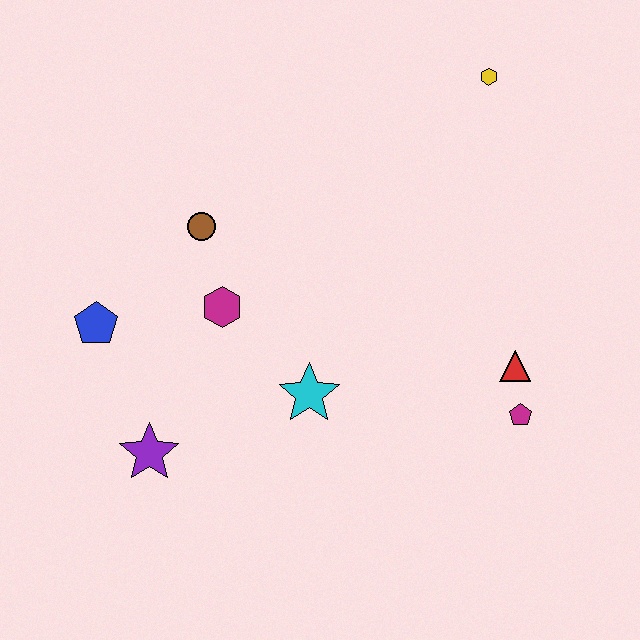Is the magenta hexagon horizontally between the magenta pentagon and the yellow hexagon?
No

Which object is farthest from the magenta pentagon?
The blue pentagon is farthest from the magenta pentagon.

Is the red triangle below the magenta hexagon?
Yes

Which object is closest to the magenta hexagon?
The brown circle is closest to the magenta hexagon.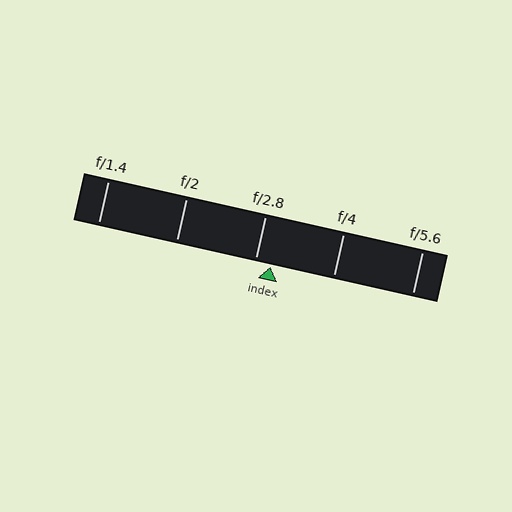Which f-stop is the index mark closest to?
The index mark is closest to f/2.8.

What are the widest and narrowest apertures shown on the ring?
The widest aperture shown is f/1.4 and the narrowest is f/5.6.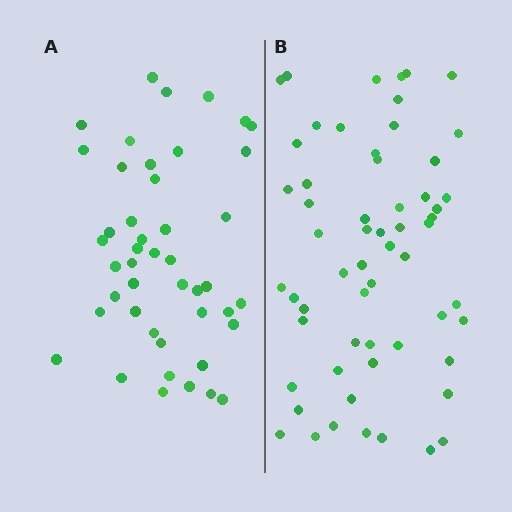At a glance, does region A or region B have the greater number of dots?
Region B (the right region) has more dots.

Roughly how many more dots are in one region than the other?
Region B has approximately 15 more dots than region A.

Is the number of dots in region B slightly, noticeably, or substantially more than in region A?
Region B has noticeably more, but not dramatically so. The ratio is roughly 1.3 to 1.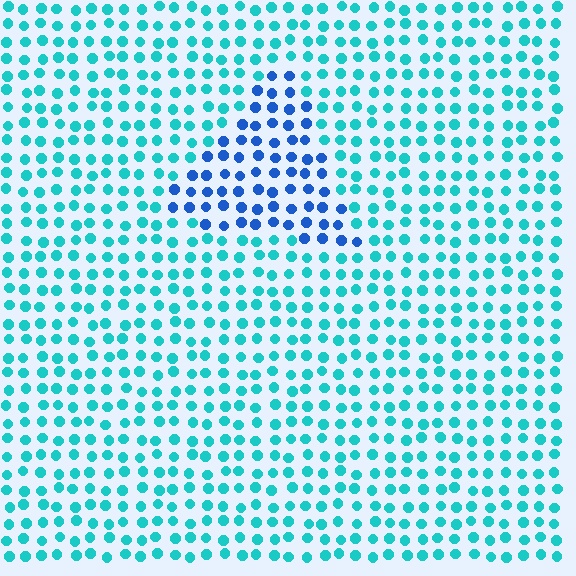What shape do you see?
I see a triangle.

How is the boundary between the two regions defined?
The boundary is defined purely by a slight shift in hue (about 40 degrees). Spacing, size, and orientation are identical on both sides.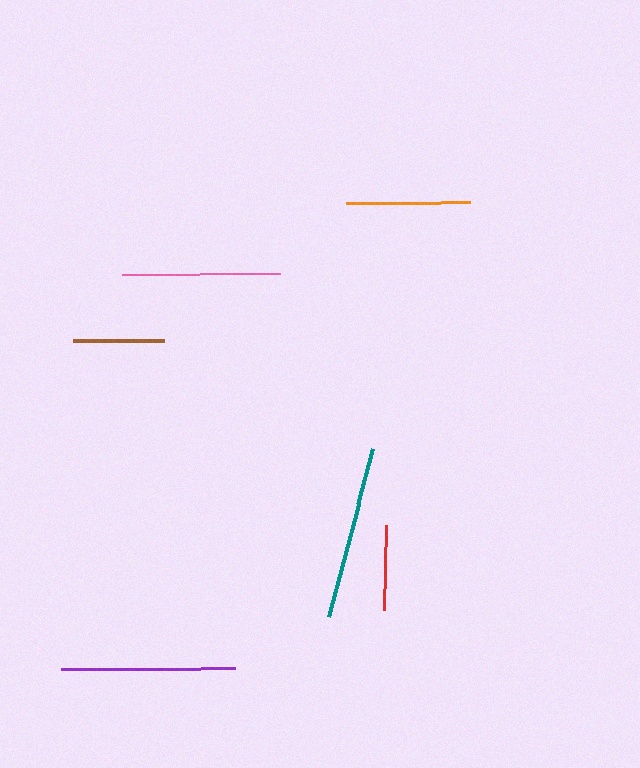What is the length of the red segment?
The red segment is approximately 85 pixels long.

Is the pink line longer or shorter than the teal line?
The teal line is longer than the pink line.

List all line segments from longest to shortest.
From longest to shortest: teal, purple, pink, orange, brown, red.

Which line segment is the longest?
The teal line is the longest at approximately 174 pixels.